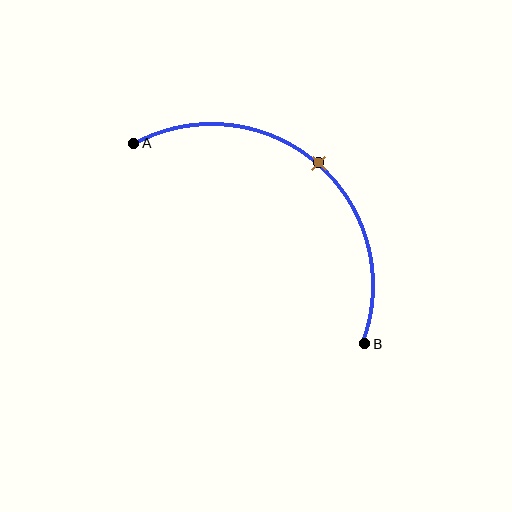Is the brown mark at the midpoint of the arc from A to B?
Yes. The brown mark lies on the arc at equal arc-length from both A and B — it is the arc midpoint.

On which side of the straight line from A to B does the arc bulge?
The arc bulges above and to the right of the straight line connecting A and B.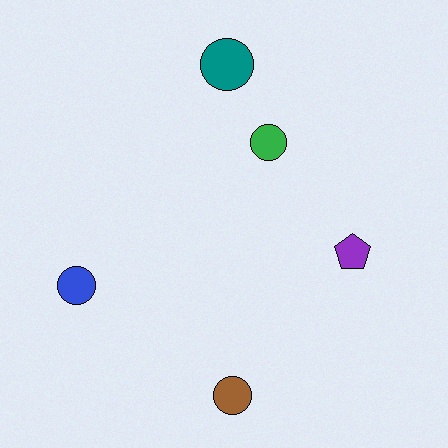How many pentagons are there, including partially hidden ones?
There is 1 pentagon.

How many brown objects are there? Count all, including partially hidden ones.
There is 1 brown object.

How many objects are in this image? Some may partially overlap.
There are 5 objects.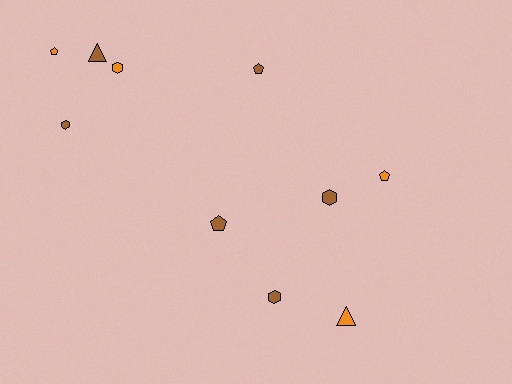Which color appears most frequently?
Brown, with 6 objects.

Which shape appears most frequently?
Pentagon, with 4 objects.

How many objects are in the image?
There are 10 objects.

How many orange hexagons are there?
There is 1 orange hexagon.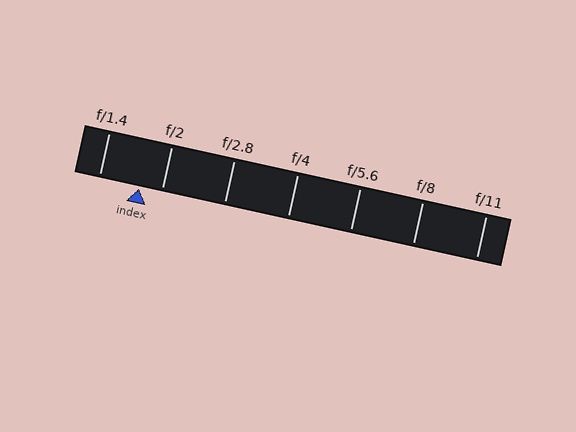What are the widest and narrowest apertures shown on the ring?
The widest aperture shown is f/1.4 and the narrowest is f/11.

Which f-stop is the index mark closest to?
The index mark is closest to f/2.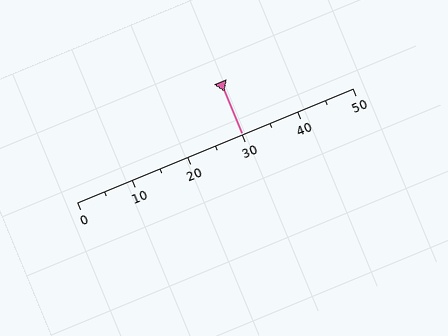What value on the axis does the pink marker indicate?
The marker indicates approximately 30.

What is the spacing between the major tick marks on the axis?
The major ticks are spaced 10 apart.